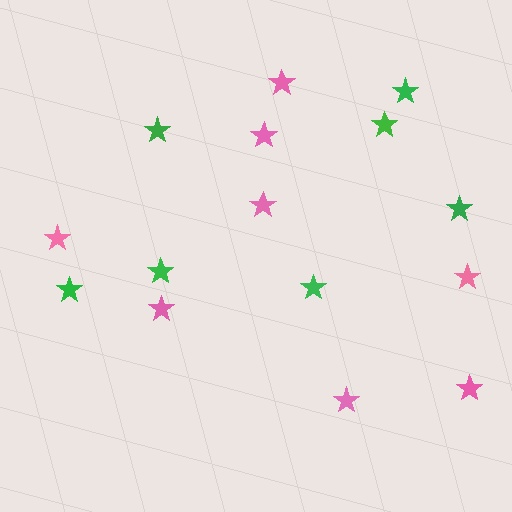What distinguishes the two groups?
There are 2 groups: one group of pink stars (8) and one group of green stars (7).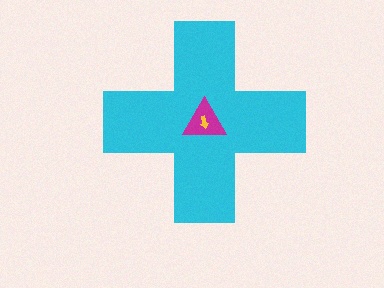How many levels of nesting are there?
3.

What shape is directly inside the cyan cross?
The magenta triangle.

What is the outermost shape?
The cyan cross.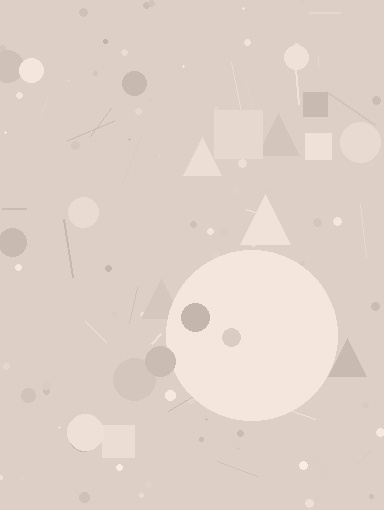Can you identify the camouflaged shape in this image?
The camouflaged shape is a circle.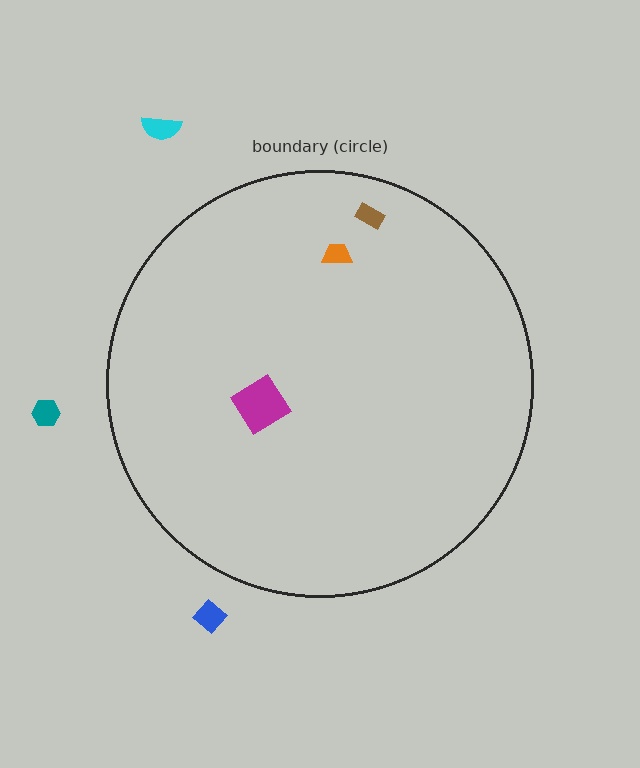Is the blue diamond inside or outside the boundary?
Outside.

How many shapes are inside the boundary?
3 inside, 3 outside.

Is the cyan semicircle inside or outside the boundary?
Outside.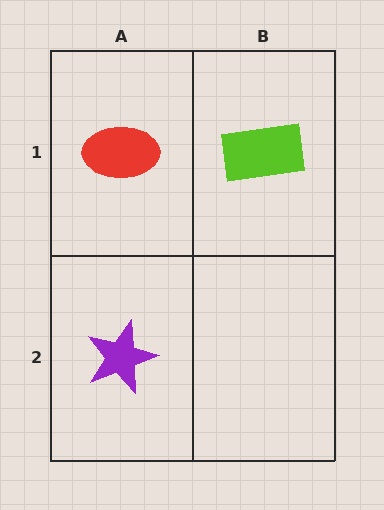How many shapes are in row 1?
2 shapes.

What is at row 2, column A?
A purple star.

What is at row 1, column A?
A red ellipse.